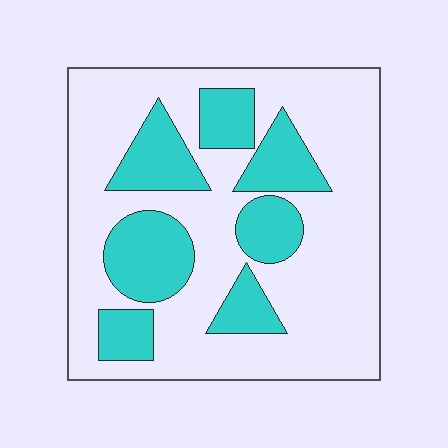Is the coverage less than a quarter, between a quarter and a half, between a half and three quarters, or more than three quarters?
Between a quarter and a half.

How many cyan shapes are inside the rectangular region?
7.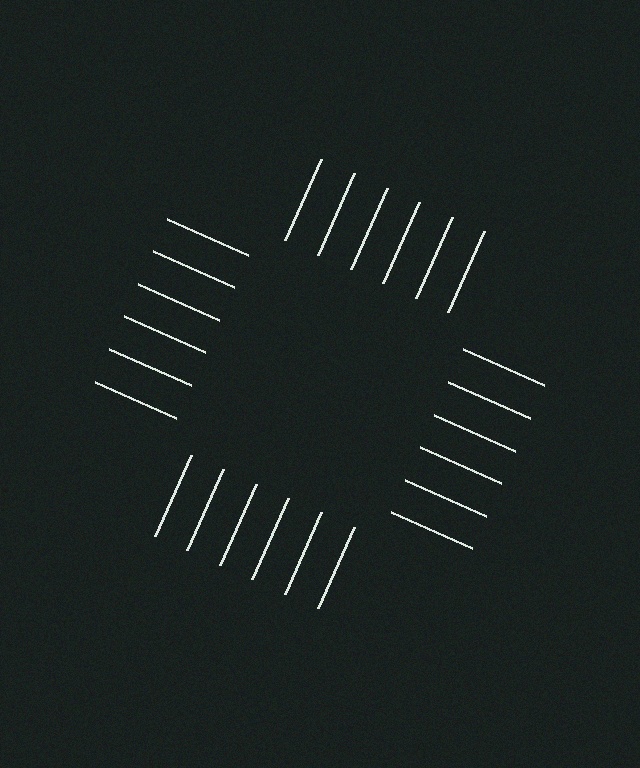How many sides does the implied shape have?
4 sides — the line-ends trace a square.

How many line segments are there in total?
24 — 6 along each of the 4 edges.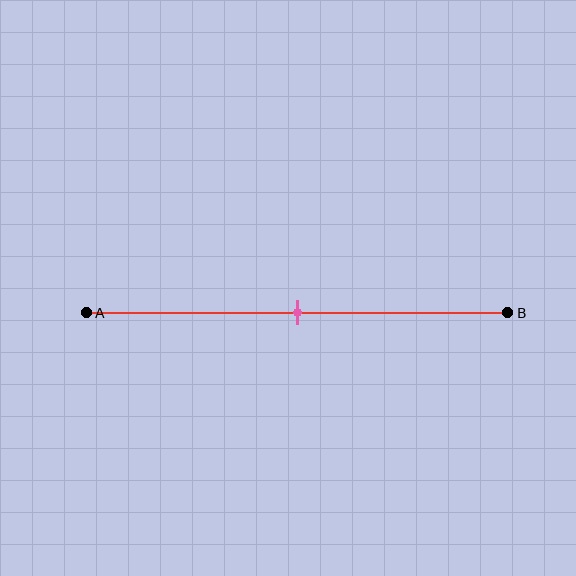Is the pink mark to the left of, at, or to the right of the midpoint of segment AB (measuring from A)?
The pink mark is approximately at the midpoint of segment AB.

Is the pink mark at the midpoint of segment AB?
Yes, the mark is approximately at the midpoint.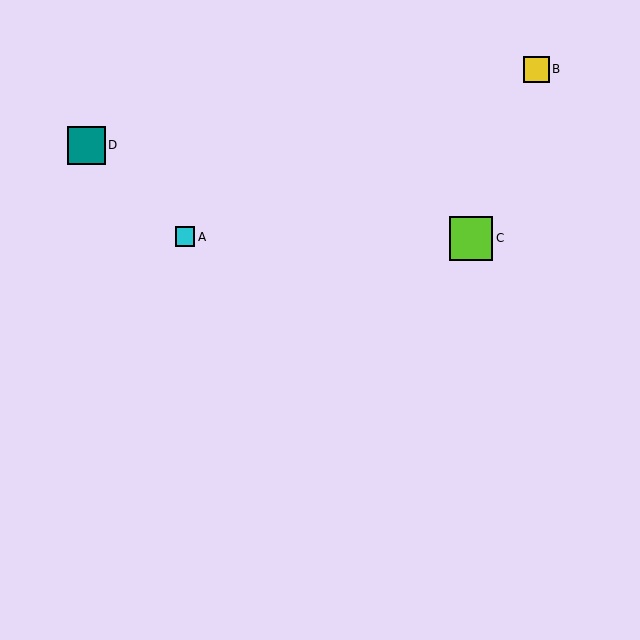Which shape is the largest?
The lime square (labeled C) is the largest.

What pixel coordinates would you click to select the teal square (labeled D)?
Click at (86, 145) to select the teal square D.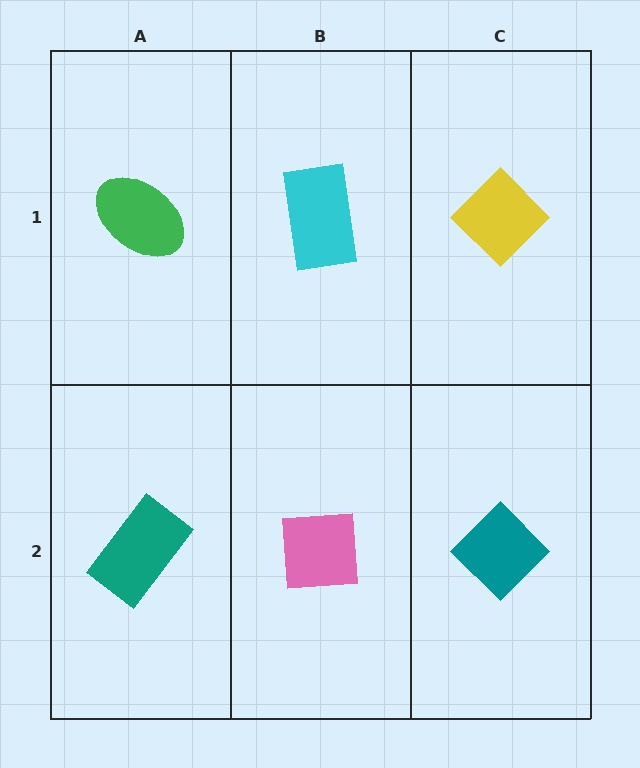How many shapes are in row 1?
3 shapes.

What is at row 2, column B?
A pink square.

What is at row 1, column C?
A yellow diamond.